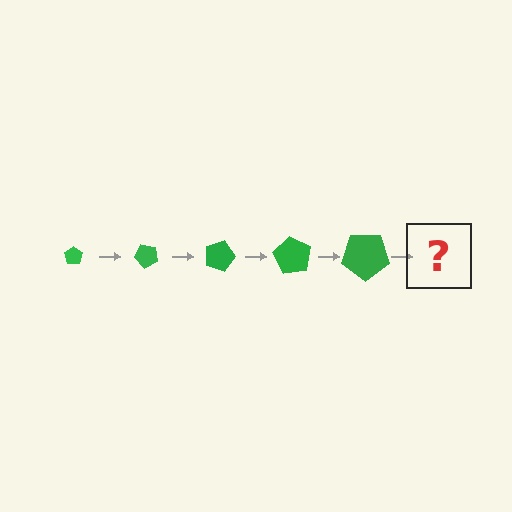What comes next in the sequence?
The next element should be a pentagon, larger than the previous one and rotated 225 degrees from the start.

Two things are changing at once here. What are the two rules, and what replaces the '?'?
The two rules are that the pentagon grows larger each step and it rotates 45 degrees each step. The '?' should be a pentagon, larger than the previous one and rotated 225 degrees from the start.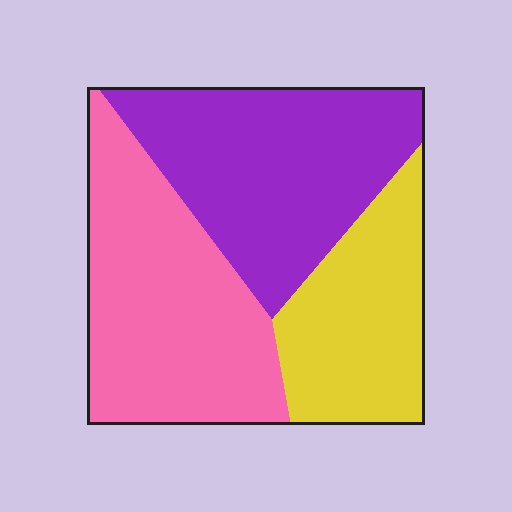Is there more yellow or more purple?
Purple.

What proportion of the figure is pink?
Pink covers 38% of the figure.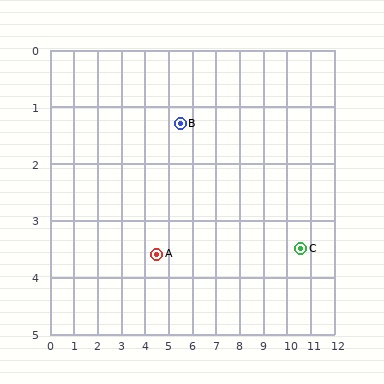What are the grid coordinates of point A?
Point A is at approximately (4.5, 3.6).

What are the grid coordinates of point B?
Point B is at approximately (5.5, 1.3).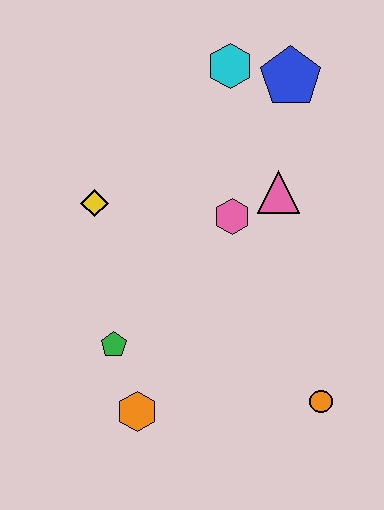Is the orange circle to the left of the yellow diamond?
No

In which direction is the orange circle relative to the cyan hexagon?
The orange circle is below the cyan hexagon.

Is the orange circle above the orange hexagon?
Yes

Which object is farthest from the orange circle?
The cyan hexagon is farthest from the orange circle.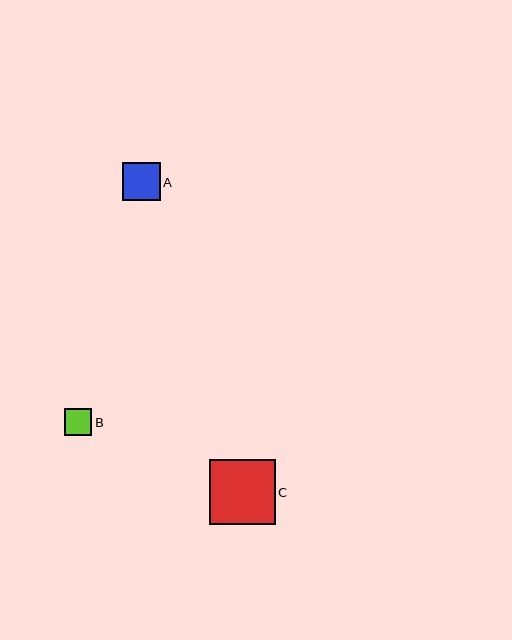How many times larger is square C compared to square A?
Square C is approximately 1.7 times the size of square A.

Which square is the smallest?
Square B is the smallest with a size of approximately 28 pixels.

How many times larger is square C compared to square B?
Square C is approximately 2.4 times the size of square B.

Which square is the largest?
Square C is the largest with a size of approximately 65 pixels.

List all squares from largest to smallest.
From largest to smallest: C, A, B.